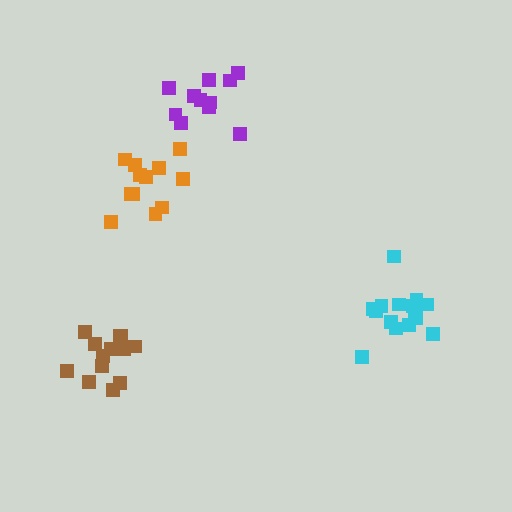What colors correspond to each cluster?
The clusters are colored: orange, purple, cyan, brown.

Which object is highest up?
The purple cluster is topmost.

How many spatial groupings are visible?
There are 4 spatial groupings.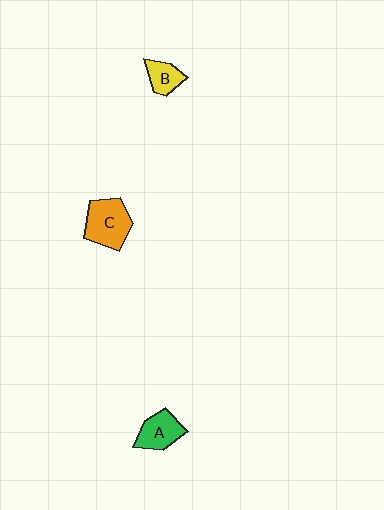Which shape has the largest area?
Shape C (orange).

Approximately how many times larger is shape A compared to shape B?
Approximately 1.4 times.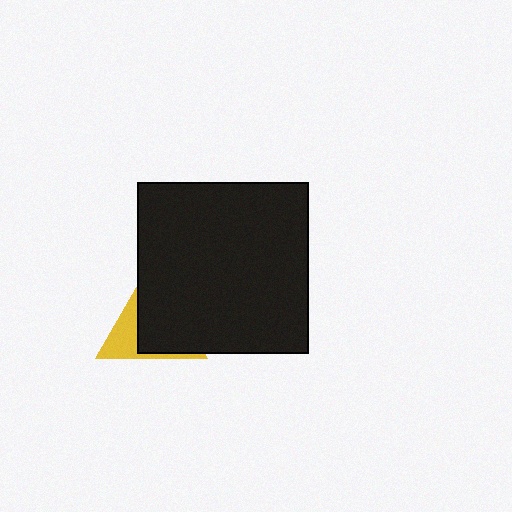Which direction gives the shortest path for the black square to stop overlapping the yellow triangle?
Moving right gives the shortest separation.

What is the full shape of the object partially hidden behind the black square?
The partially hidden object is a yellow triangle.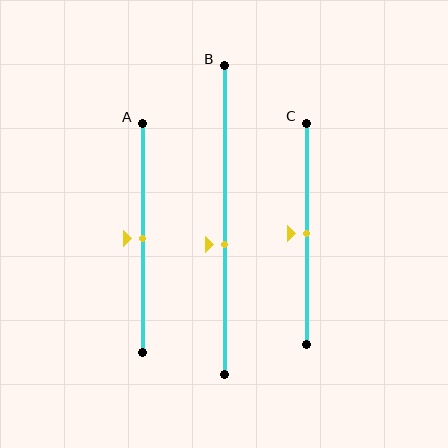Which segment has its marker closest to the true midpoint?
Segment A has its marker closest to the true midpoint.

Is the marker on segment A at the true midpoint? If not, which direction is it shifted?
Yes, the marker on segment A is at the true midpoint.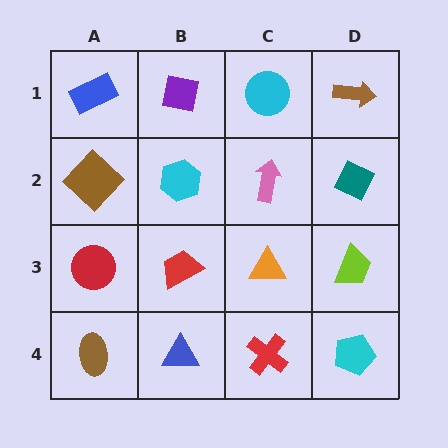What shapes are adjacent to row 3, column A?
A brown diamond (row 2, column A), a brown ellipse (row 4, column A), a red trapezoid (row 3, column B).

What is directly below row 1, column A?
A brown diamond.